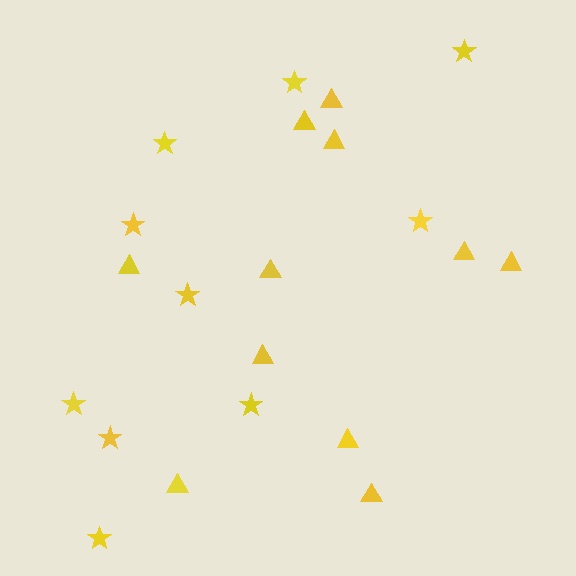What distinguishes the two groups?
There are 2 groups: one group of triangles (11) and one group of stars (10).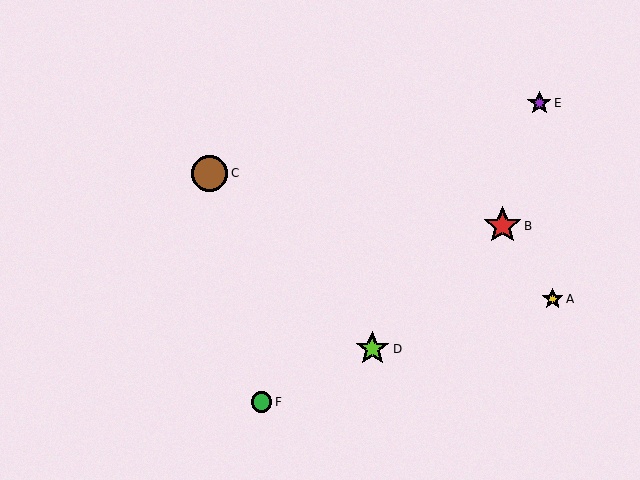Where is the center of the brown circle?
The center of the brown circle is at (210, 174).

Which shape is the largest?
The red star (labeled B) is the largest.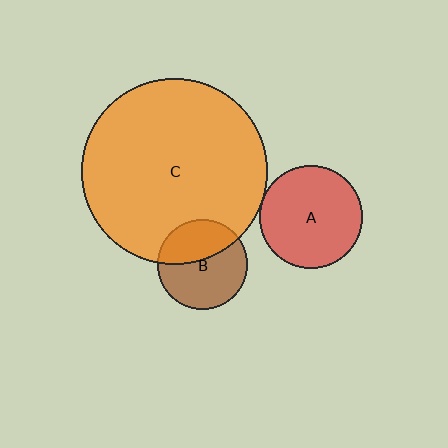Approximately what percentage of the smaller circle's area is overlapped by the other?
Approximately 5%.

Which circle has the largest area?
Circle C (orange).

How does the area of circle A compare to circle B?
Approximately 1.3 times.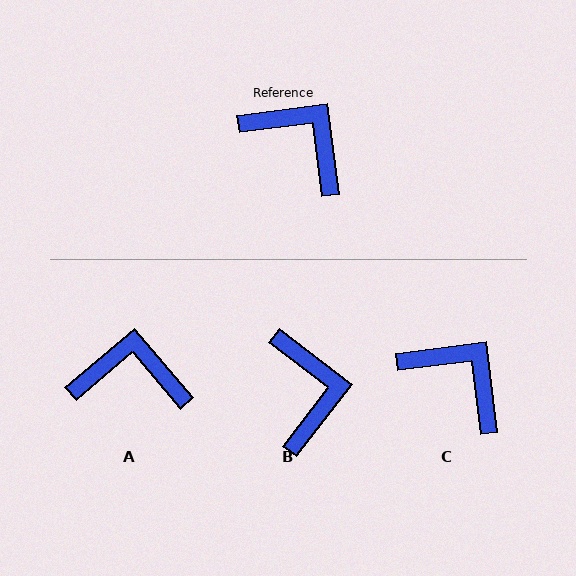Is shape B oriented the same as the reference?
No, it is off by about 45 degrees.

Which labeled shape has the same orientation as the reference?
C.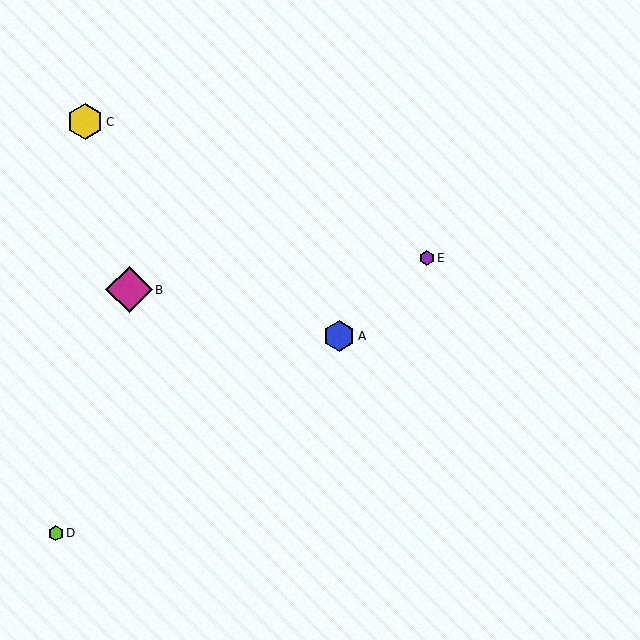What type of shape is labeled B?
Shape B is a magenta diamond.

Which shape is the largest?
The magenta diamond (labeled B) is the largest.